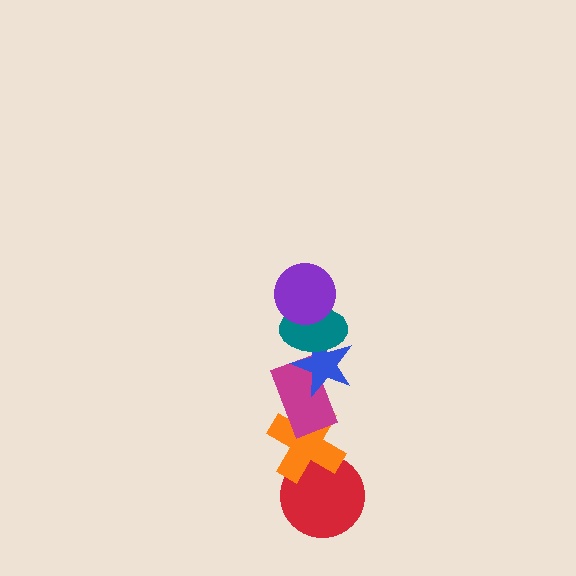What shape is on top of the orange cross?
The magenta rectangle is on top of the orange cross.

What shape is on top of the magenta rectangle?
The blue star is on top of the magenta rectangle.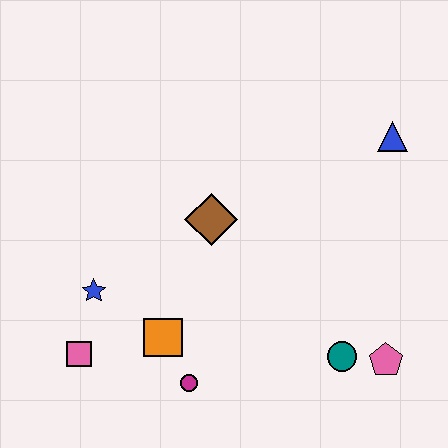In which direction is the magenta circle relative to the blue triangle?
The magenta circle is below the blue triangle.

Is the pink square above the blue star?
No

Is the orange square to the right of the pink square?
Yes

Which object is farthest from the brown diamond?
The pink pentagon is farthest from the brown diamond.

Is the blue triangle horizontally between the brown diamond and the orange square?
No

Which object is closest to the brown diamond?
The orange square is closest to the brown diamond.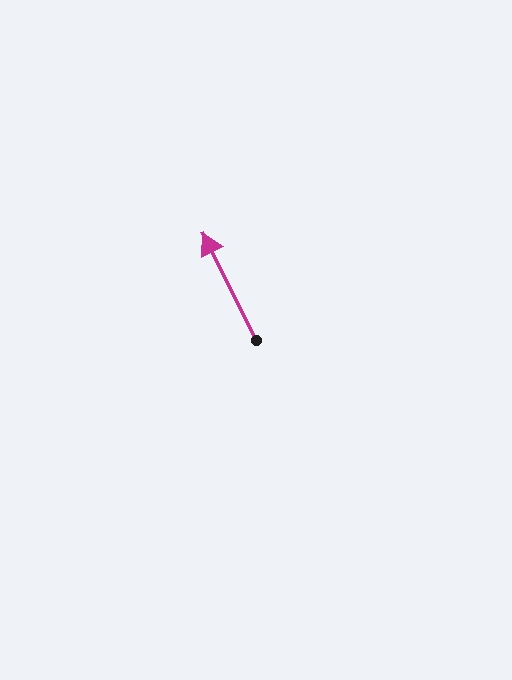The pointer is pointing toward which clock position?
Roughly 11 o'clock.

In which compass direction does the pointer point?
Northwest.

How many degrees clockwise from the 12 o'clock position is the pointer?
Approximately 334 degrees.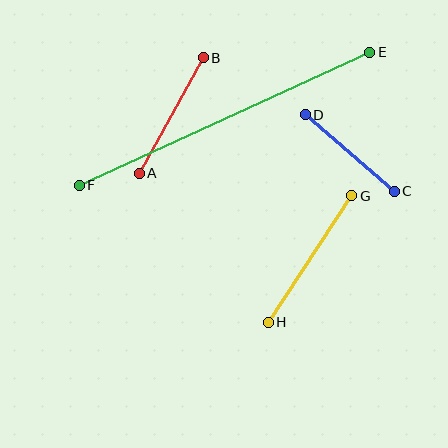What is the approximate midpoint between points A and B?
The midpoint is at approximately (171, 115) pixels.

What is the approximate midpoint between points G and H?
The midpoint is at approximately (310, 259) pixels.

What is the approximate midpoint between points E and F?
The midpoint is at approximately (225, 119) pixels.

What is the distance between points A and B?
The distance is approximately 132 pixels.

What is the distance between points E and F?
The distance is approximately 319 pixels.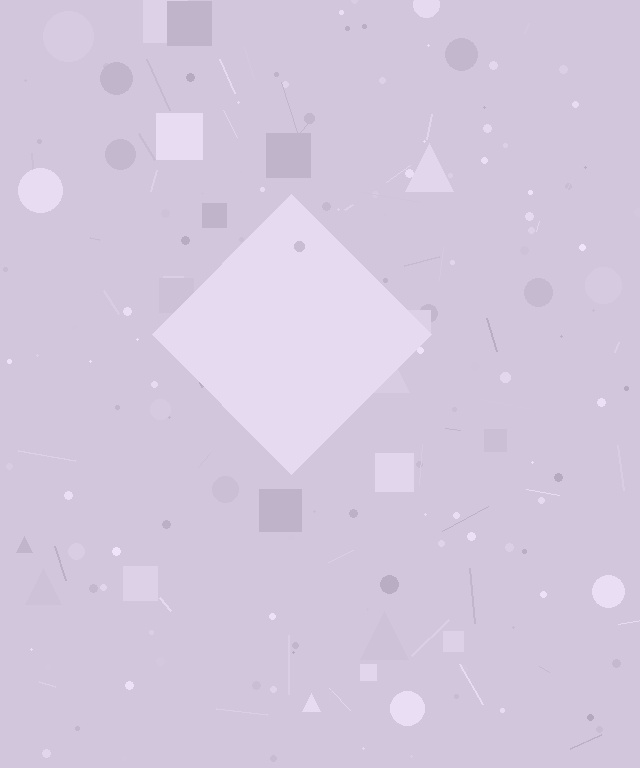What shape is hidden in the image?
A diamond is hidden in the image.